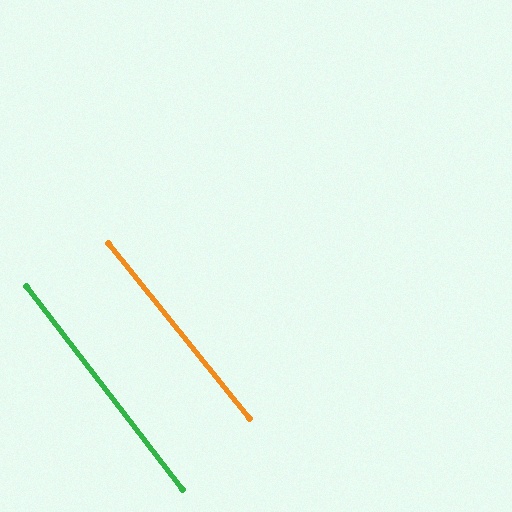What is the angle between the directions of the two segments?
Approximately 1 degree.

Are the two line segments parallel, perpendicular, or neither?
Parallel — their directions differ by only 1.3°.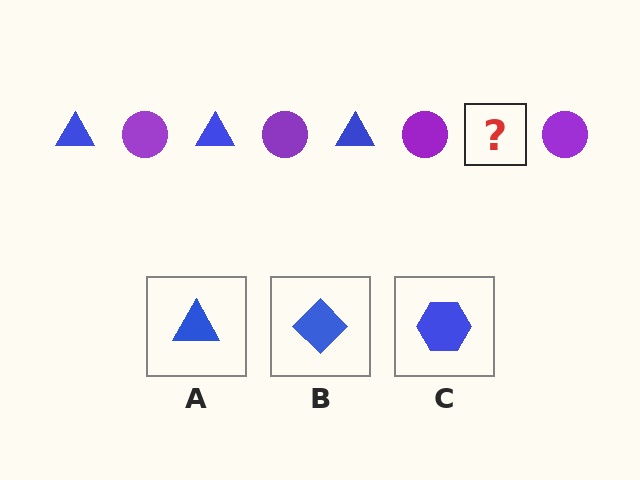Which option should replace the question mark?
Option A.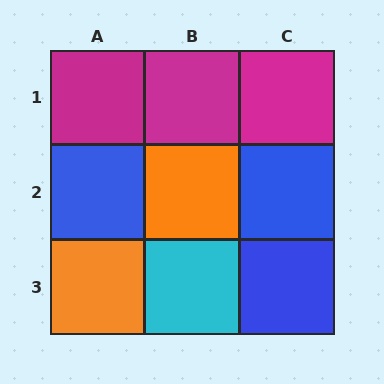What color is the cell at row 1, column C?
Magenta.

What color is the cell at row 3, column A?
Orange.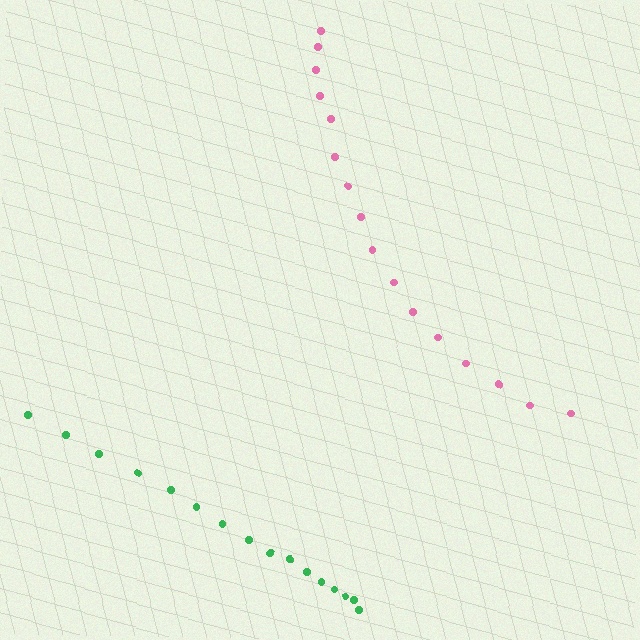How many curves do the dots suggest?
There are 2 distinct paths.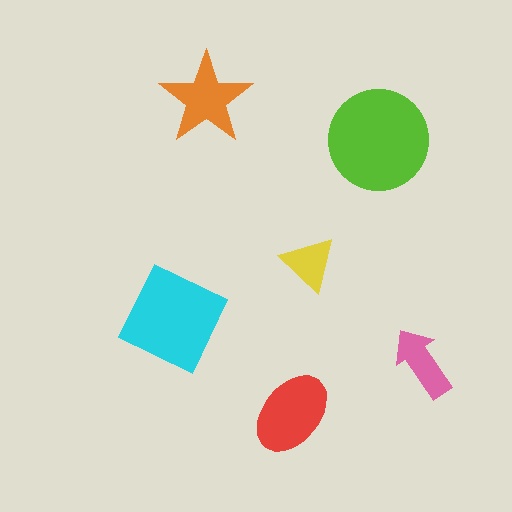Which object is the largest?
The lime circle.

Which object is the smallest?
The yellow triangle.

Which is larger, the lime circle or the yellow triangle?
The lime circle.